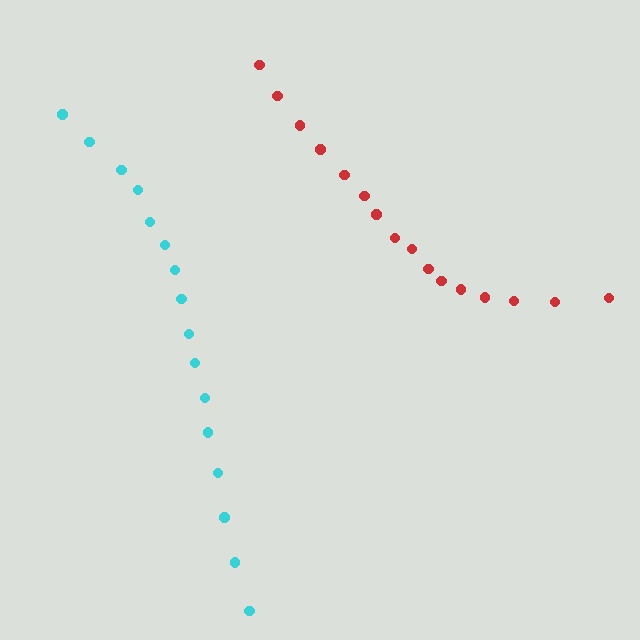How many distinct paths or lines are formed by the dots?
There are 2 distinct paths.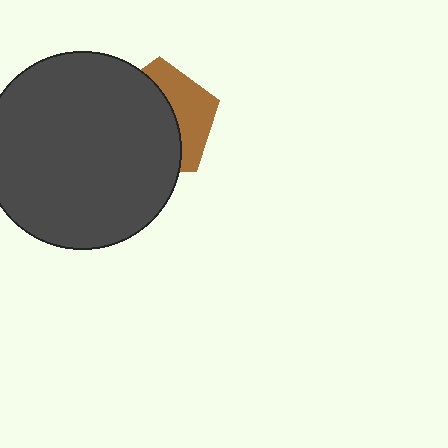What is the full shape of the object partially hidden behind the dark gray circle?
The partially hidden object is a brown pentagon.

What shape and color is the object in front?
The object in front is a dark gray circle.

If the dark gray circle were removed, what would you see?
You would see the complete brown pentagon.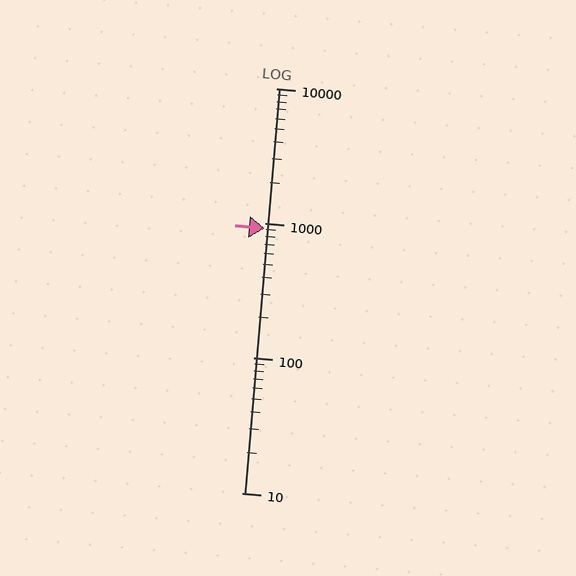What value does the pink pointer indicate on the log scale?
The pointer indicates approximately 910.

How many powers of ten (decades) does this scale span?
The scale spans 3 decades, from 10 to 10000.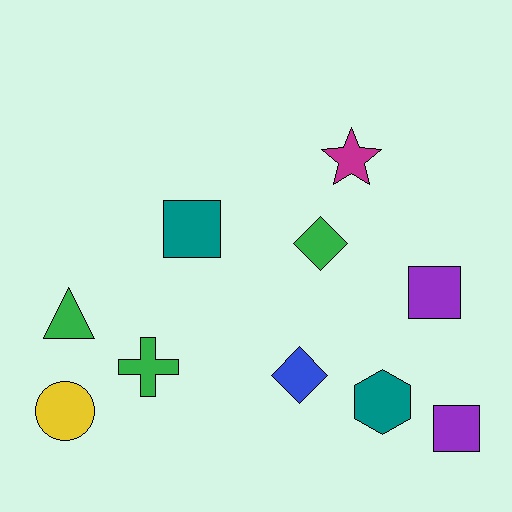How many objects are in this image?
There are 10 objects.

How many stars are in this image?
There is 1 star.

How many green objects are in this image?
There are 3 green objects.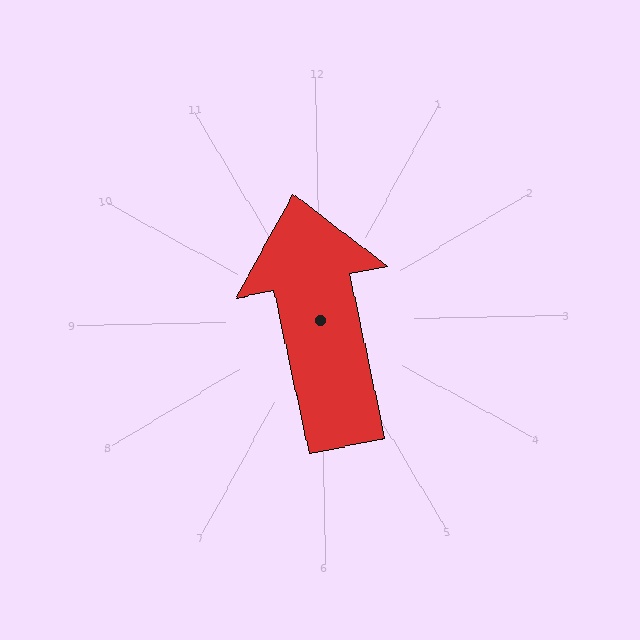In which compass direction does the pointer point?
North.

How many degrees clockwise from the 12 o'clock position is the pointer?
Approximately 349 degrees.